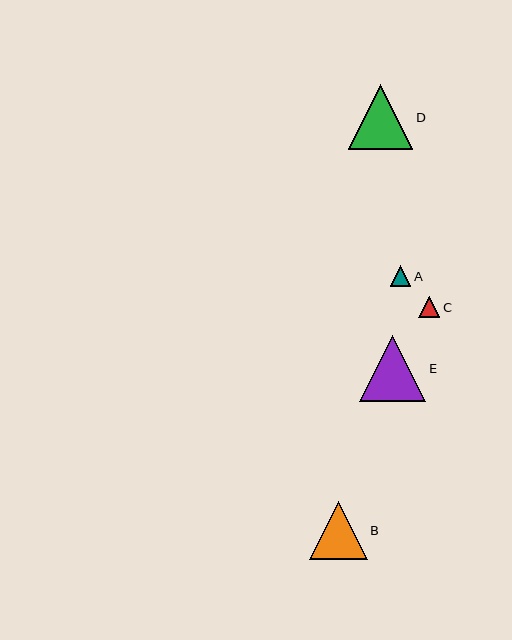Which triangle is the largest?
Triangle E is the largest with a size of approximately 66 pixels.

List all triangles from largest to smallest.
From largest to smallest: E, D, B, C, A.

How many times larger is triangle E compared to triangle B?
Triangle E is approximately 1.1 times the size of triangle B.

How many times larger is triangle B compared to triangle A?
Triangle B is approximately 2.8 times the size of triangle A.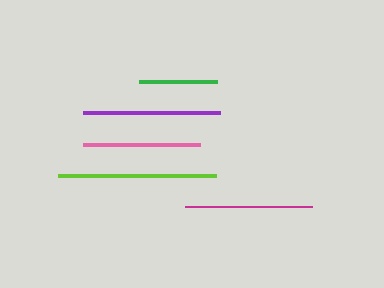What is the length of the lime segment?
The lime segment is approximately 158 pixels long.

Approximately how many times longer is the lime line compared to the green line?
The lime line is approximately 2.0 times the length of the green line.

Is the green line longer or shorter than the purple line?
The purple line is longer than the green line.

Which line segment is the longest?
The lime line is the longest at approximately 158 pixels.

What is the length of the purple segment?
The purple segment is approximately 137 pixels long.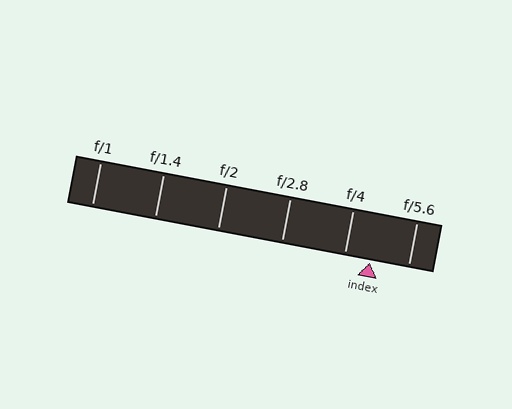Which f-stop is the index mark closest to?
The index mark is closest to f/4.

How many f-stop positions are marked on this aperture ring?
There are 6 f-stop positions marked.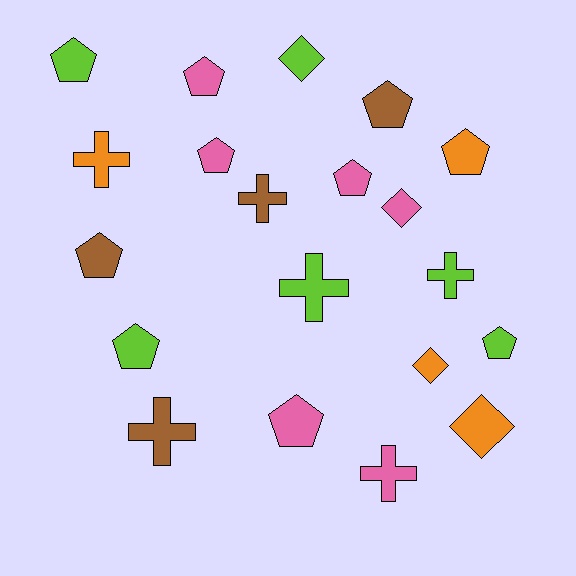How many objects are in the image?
There are 20 objects.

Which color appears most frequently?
Lime, with 6 objects.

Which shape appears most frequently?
Pentagon, with 10 objects.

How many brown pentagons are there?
There are 2 brown pentagons.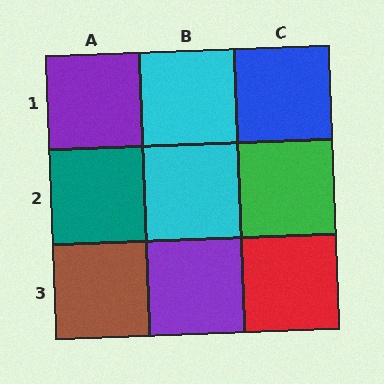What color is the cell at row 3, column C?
Red.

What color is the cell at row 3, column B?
Purple.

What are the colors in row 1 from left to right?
Purple, cyan, blue.